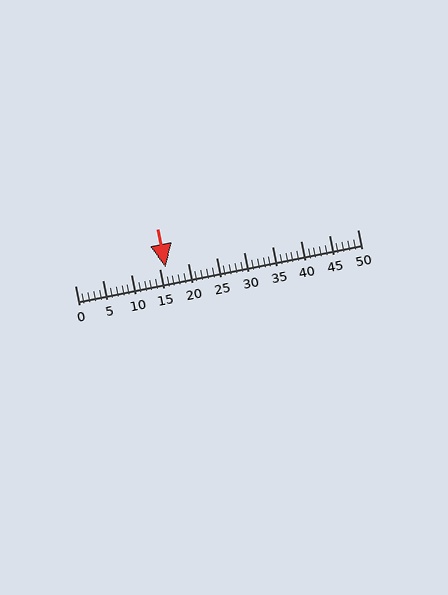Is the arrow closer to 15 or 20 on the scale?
The arrow is closer to 15.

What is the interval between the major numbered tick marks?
The major tick marks are spaced 5 units apart.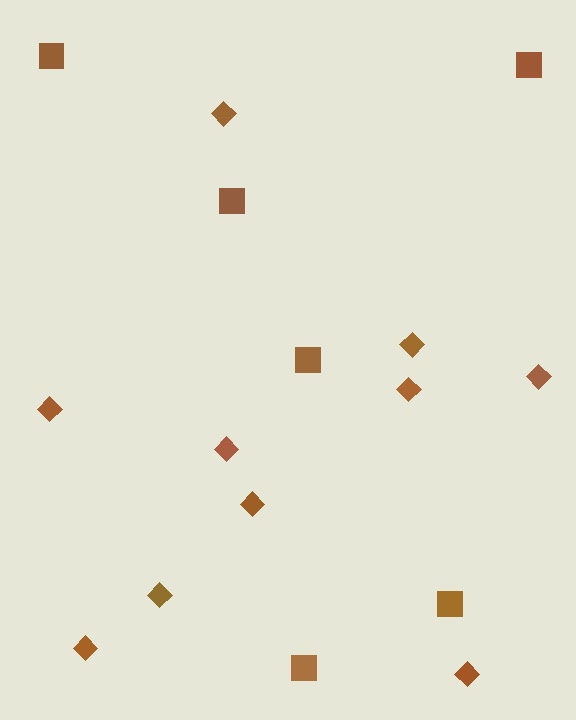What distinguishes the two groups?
There are 2 groups: one group of squares (6) and one group of diamonds (10).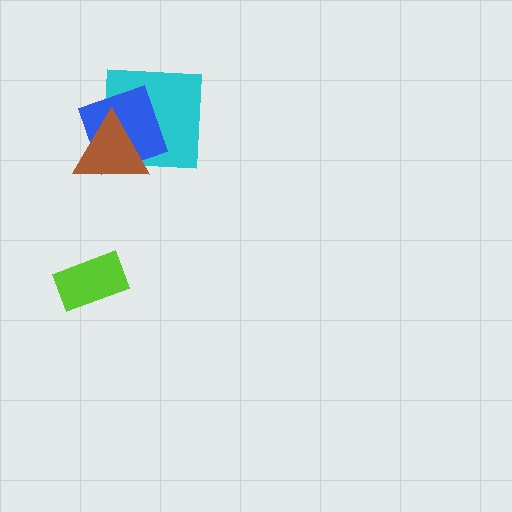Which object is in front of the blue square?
The brown triangle is in front of the blue square.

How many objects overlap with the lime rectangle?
0 objects overlap with the lime rectangle.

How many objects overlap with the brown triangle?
2 objects overlap with the brown triangle.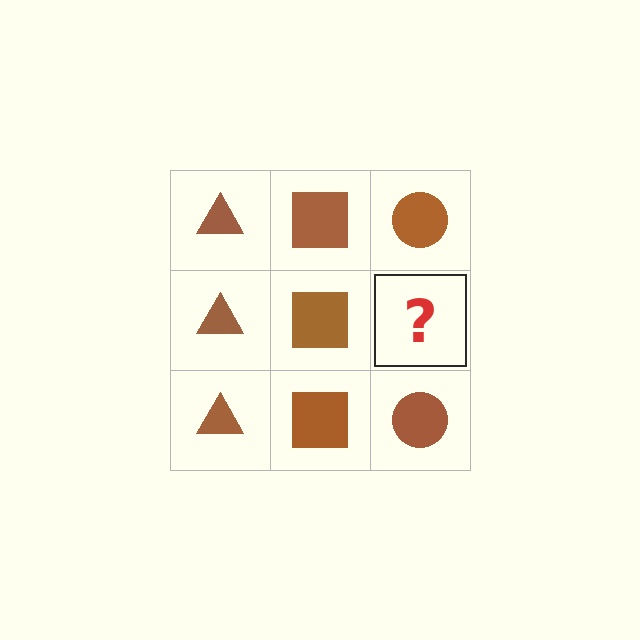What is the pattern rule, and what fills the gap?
The rule is that each column has a consistent shape. The gap should be filled with a brown circle.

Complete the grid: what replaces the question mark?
The question mark should be replaced with a brown circle.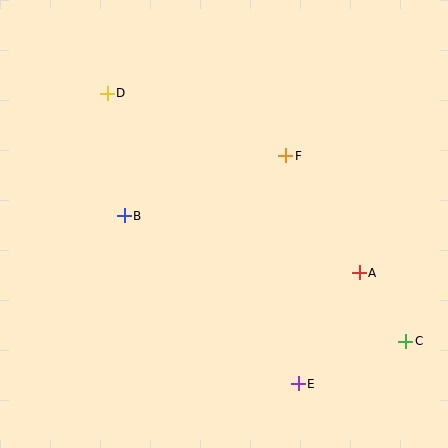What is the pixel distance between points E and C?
The distance between E and C is 116 pixels.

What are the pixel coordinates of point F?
Point F is at (286, 156).